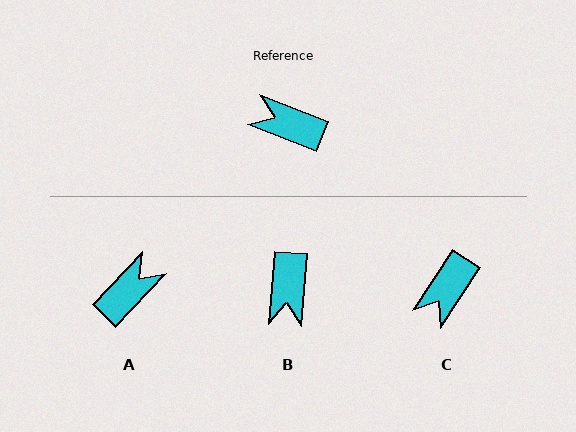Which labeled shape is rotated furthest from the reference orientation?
A, about 112 degrees away.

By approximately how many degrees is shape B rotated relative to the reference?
Approximately 107 degrees counter-clockwise.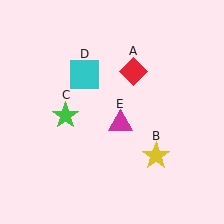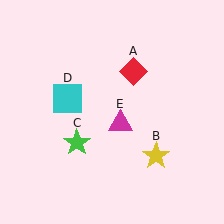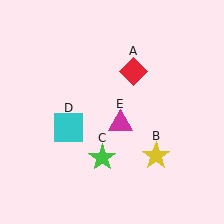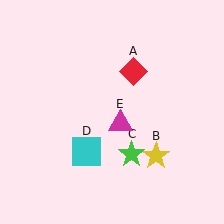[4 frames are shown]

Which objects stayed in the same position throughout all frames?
Red diamond (object A) and yellow star (object B) and magenta triangle (object E) remained stationary.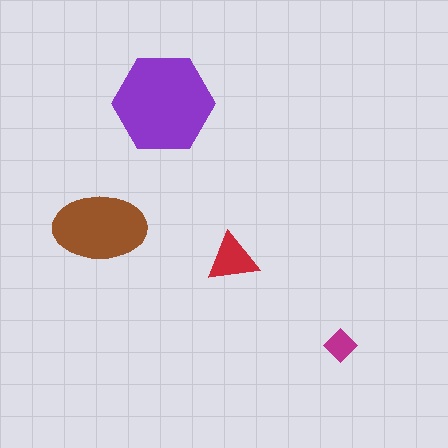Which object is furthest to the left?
The brown ellipse is leftmost.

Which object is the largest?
The purple hexagon.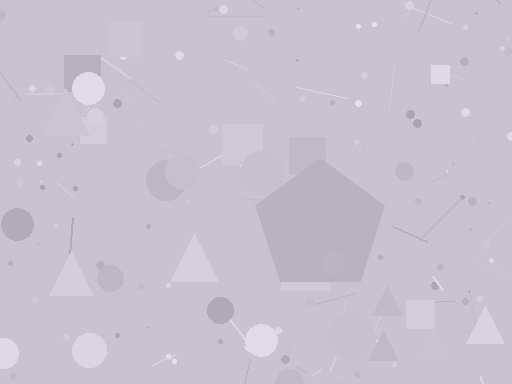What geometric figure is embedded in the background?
A pentagon is embedded in the background.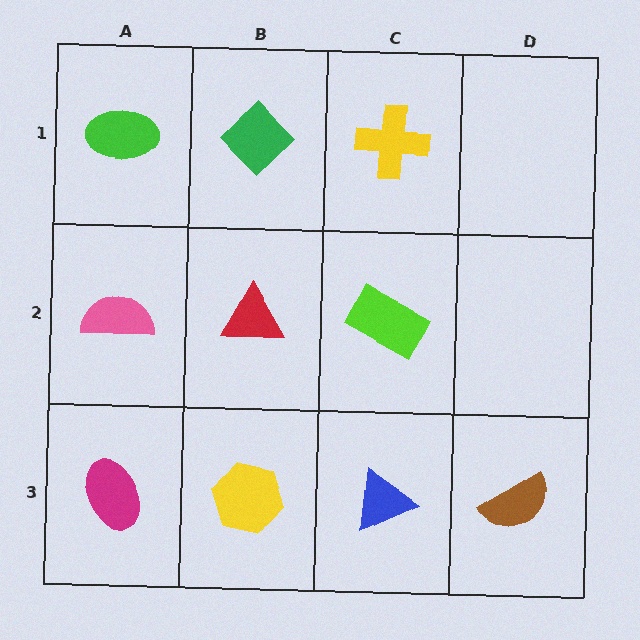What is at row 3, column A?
A magenta ellipse.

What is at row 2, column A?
A pink semicircle.